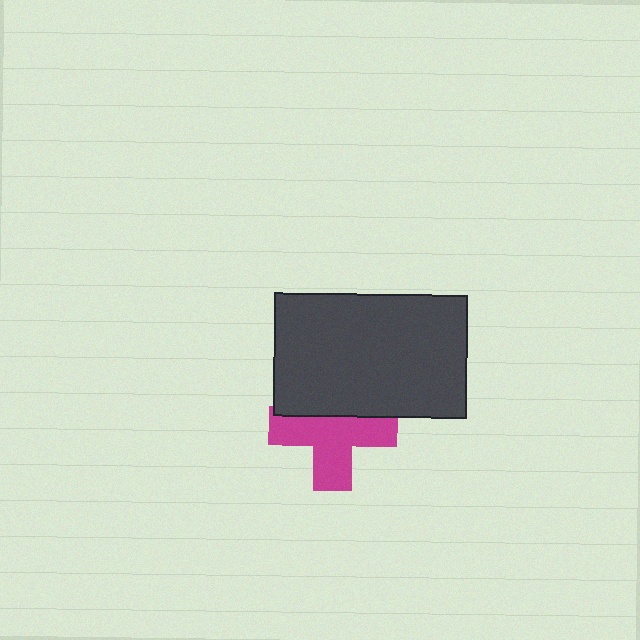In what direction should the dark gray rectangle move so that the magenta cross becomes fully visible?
The dark gray rectangle should move up. That is the shortest direction to clear the overlap and leave the magenta cross fully visible.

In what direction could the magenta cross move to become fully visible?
The magenta cross could move down. That would shift it out from behind the dark gray rectangle entirely.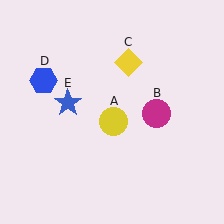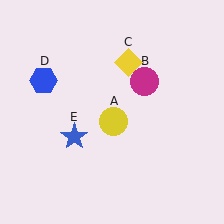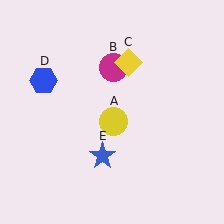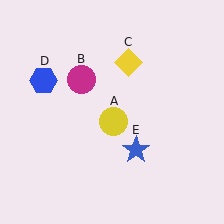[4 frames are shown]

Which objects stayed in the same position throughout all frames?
Yellow circle (object A) and yellow diamond (object C) and blue hexagon (object D) remained stationary.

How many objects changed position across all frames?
2 objects changed position: magenta circle (object B), blue star (object E).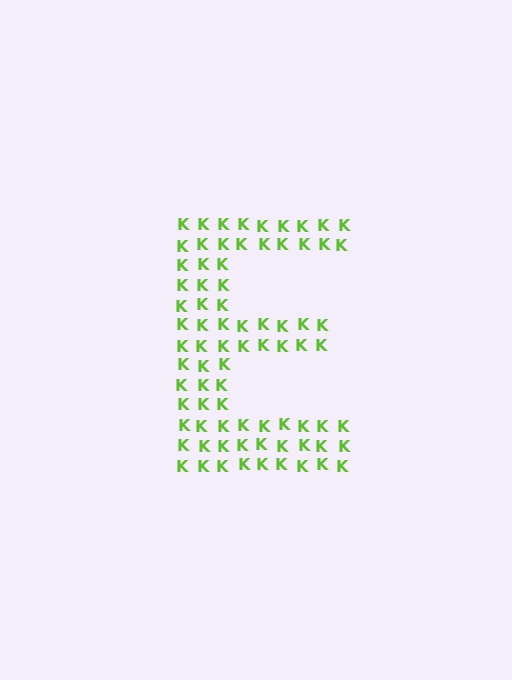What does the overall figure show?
The overall figure shows the letter E.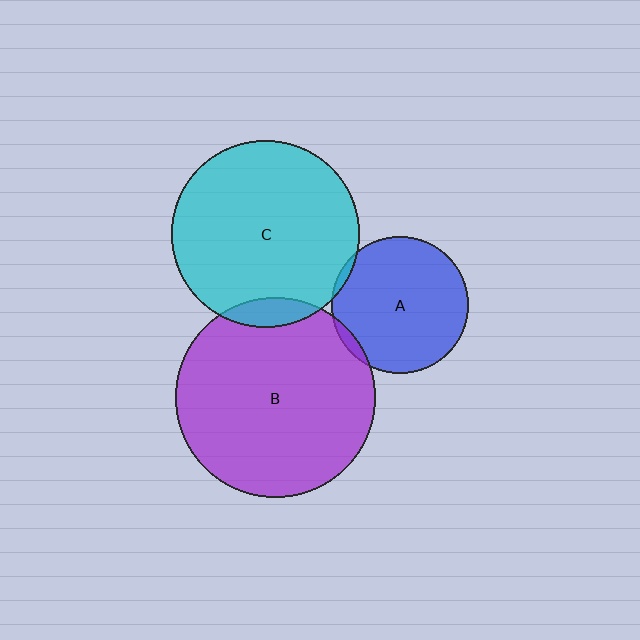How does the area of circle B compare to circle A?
Approximately 2.1 times.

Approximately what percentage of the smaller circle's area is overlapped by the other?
Approximately 5%.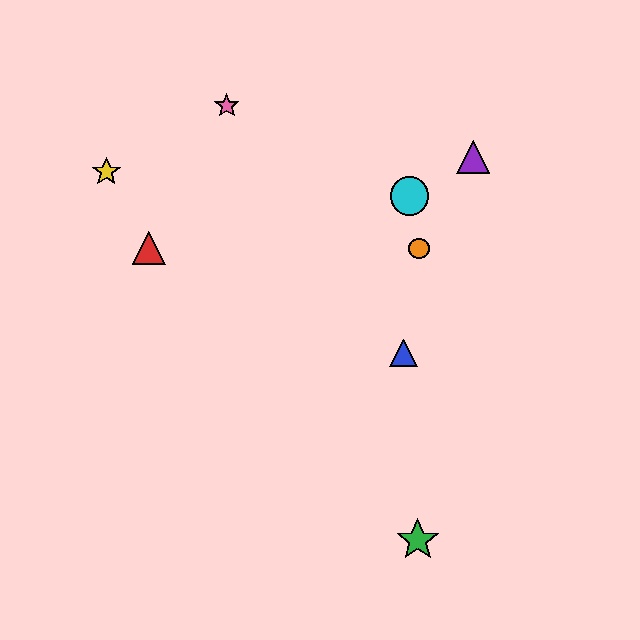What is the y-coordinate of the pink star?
The pink star is at y≈106.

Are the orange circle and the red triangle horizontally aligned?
Yes, both are at y≈248.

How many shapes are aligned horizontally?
2 shapes (the red triangle, the orange circle) are aligned horizontally.